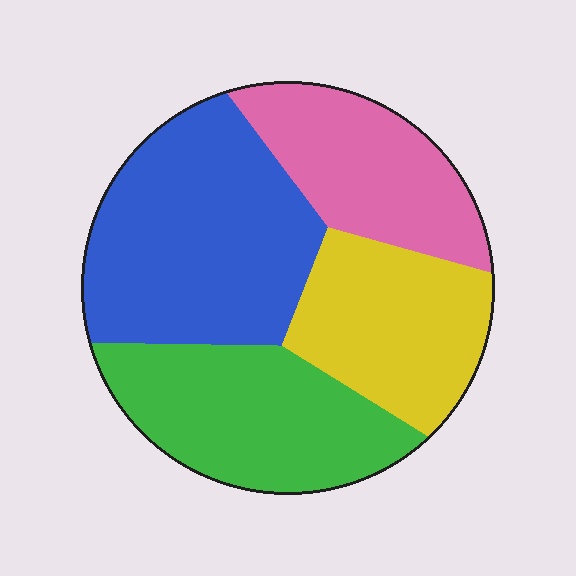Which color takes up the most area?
Blue, at roughly 35%.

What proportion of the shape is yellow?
Yellow covers around 20% of the shape.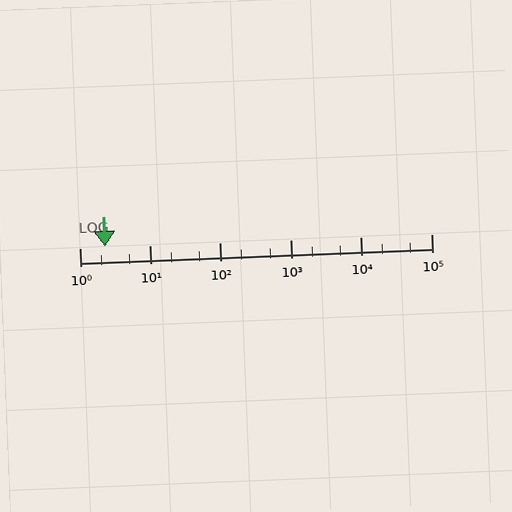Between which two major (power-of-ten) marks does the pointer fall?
The pointer is between 1 and 10.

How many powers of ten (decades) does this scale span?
The scale spans 5 decades, from 1 to 100000.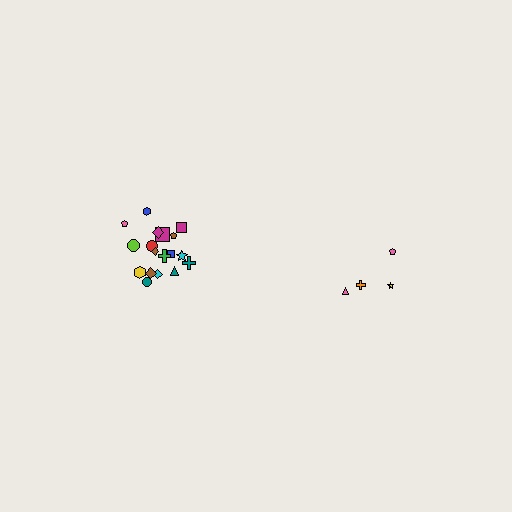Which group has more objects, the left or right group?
The left group.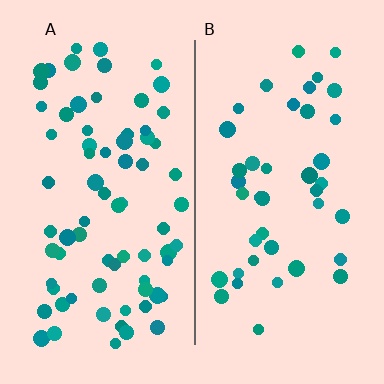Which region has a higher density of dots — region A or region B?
A (the left).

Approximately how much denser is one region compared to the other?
Approximately 1.8× — region A over region B.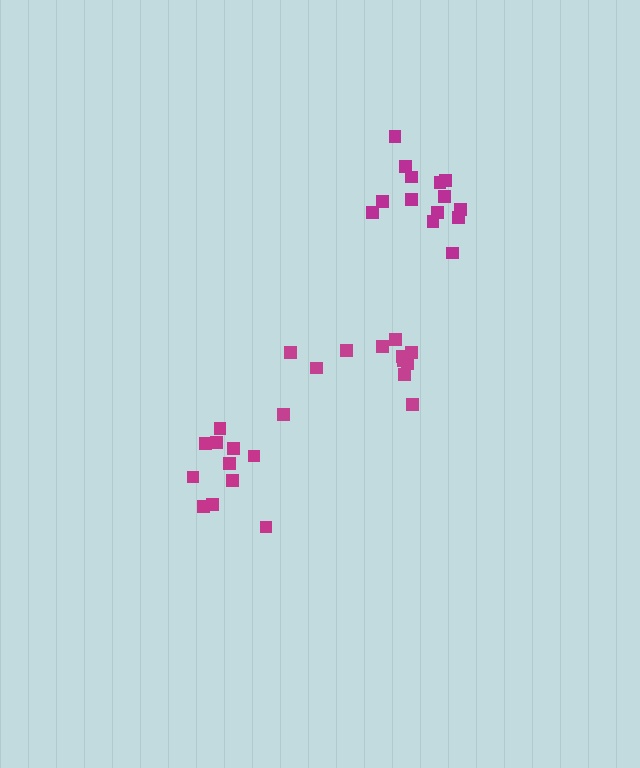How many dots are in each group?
Group 1: 11 dots, Group 2: 12 dots, Group 3: 14 dots (37 total).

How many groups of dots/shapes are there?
There are 3 groups.